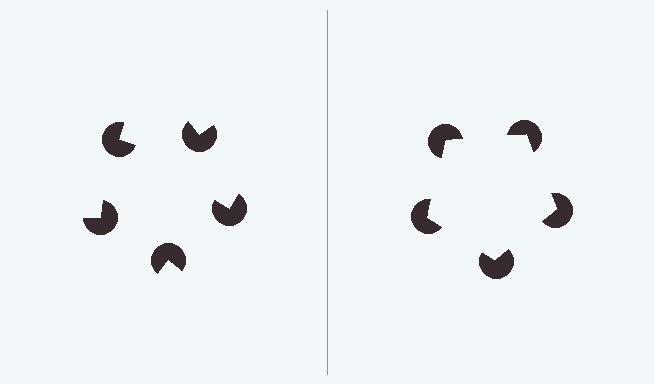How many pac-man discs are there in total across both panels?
10 — 5 on each side.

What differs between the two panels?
The pac-man discs are positioned identically on both sides; only the wedge orientations differ. On the right they align to a pentagon; on the left they are misaligned.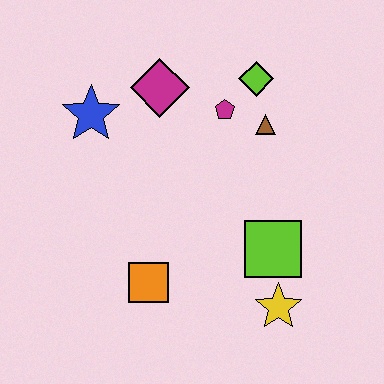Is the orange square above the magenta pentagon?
No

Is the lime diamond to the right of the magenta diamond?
Yes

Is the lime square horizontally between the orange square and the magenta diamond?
No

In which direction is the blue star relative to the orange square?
The blue star is above the orange square.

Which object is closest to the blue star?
The magenta diamond is closest to the blue star.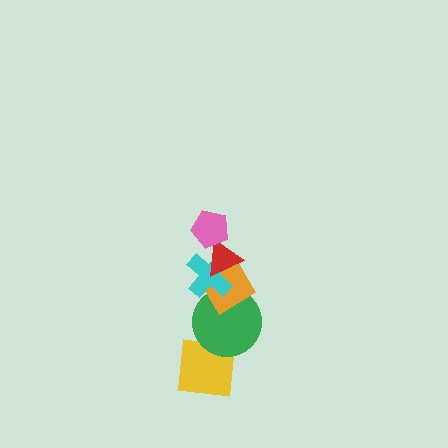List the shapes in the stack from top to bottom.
From top to bottom: the pink pentagon, the red triangle, the cyan cross, the orange diamond, the green circle, the yellow square.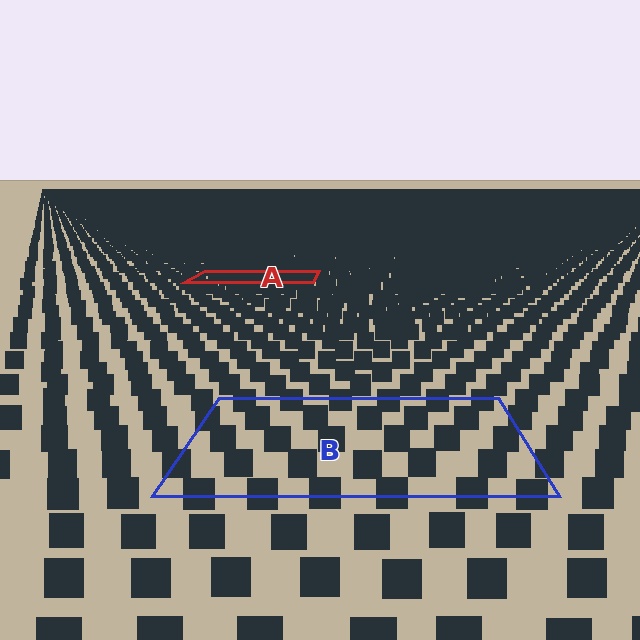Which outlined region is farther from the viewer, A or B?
Region A is farther from the viewer — the texture elements inside it appear smaller and more densely packed.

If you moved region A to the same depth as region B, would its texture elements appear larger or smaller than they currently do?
They would appear larger. At a closer depth, the same texture elements are projected at a bigger on-screen size.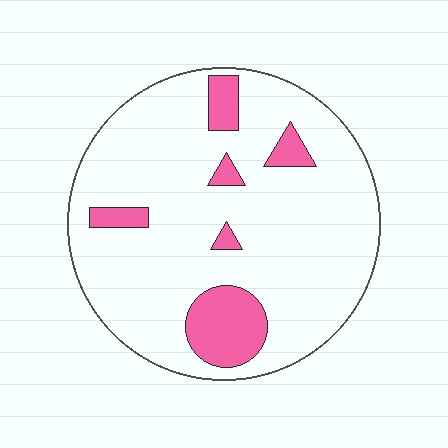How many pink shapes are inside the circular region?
6.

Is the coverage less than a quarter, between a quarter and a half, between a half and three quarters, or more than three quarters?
Less than a quarter.